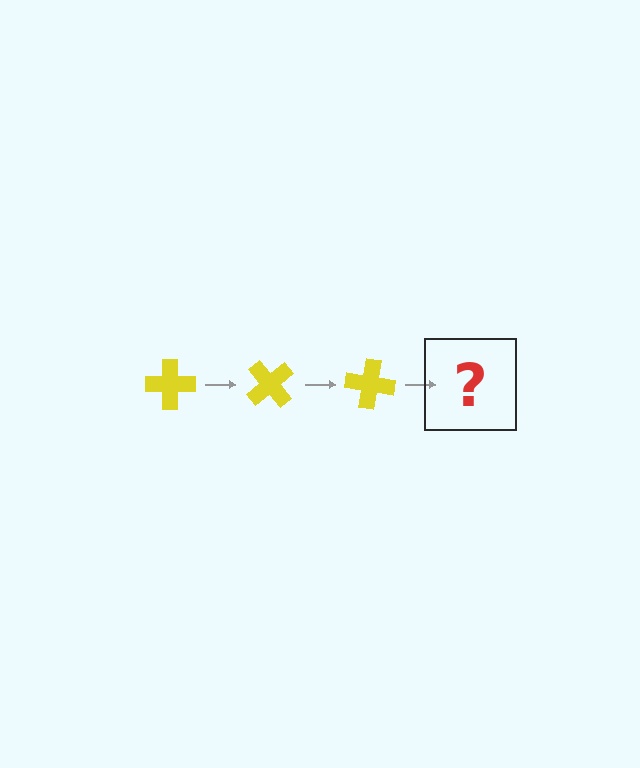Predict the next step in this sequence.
The next step is a yellow cross rotated 150 degrees.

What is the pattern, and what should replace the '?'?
The pattern is that the cross rotates 50 degrees each step. The '?' should be a yellow cross rotated 150 degrees.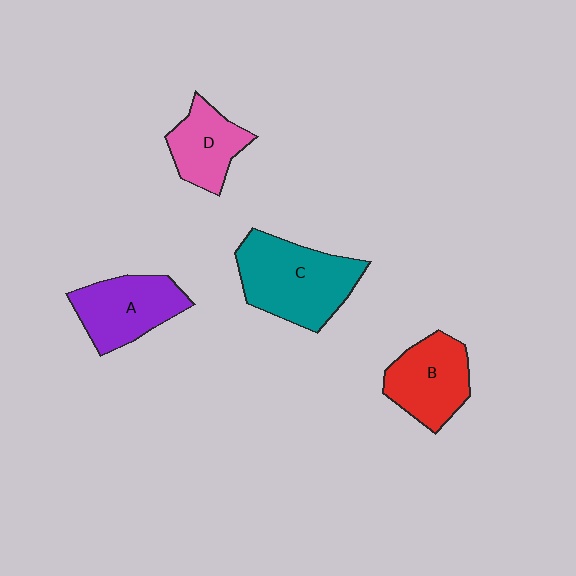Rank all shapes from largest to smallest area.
From largest to smallest: C (teal), A (purple), B (red), D (pink).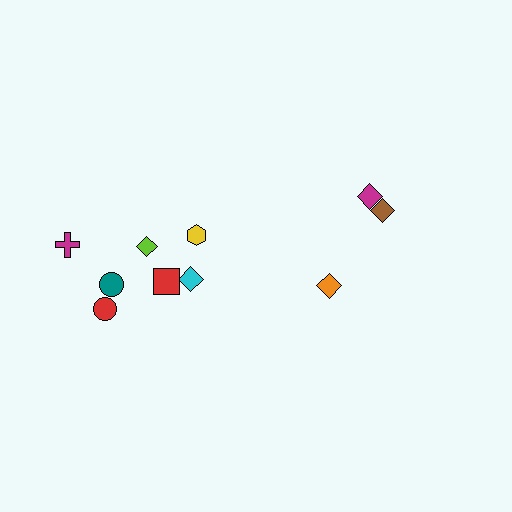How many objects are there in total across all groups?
There are 10 objects.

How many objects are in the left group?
There are 7 objects.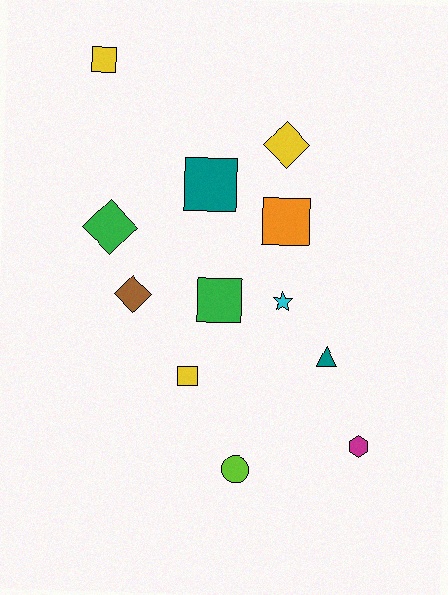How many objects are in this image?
There are 12 objects.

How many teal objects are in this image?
There are 2 teal objects.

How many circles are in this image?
There is 1 circle.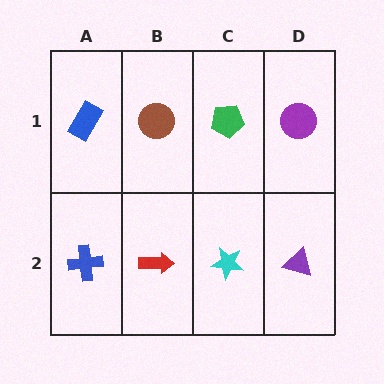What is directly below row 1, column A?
A blue cross.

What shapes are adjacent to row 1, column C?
A cyan star (row 2, column C), a brown circle (row 1, column B), a purple circle (row 1, column D).